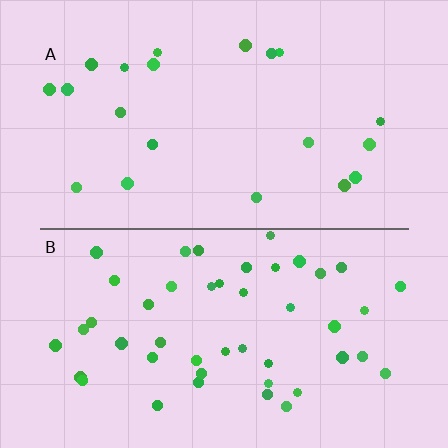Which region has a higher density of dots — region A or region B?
B (the bottom).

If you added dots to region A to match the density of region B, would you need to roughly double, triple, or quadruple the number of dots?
Approximately double.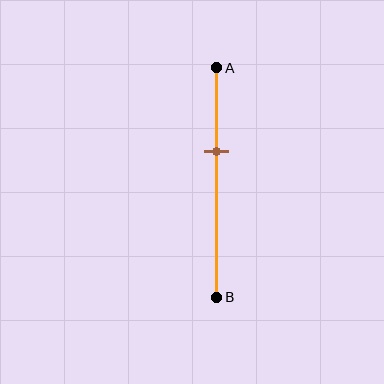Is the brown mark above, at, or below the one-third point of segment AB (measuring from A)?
The brown mark is below the one-third point of segment AB.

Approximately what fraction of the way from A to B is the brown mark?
The brown mark is approximately 35% of the way from A to B.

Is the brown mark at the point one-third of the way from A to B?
No, the mark is at about 35% from A, not at the 33% one-third point.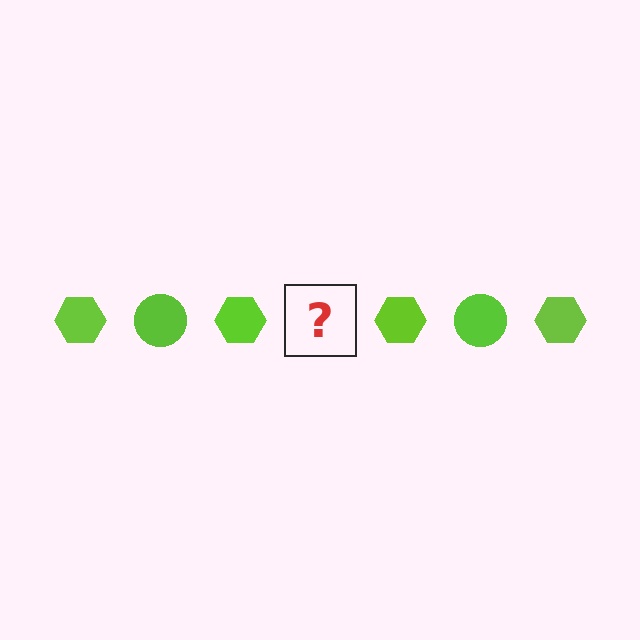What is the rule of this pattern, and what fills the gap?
The rule is that the pattern cycles through hexagon, circle shapes in lime. The gap should be filled with a lime circle.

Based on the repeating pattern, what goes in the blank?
The blank should be a lime circle.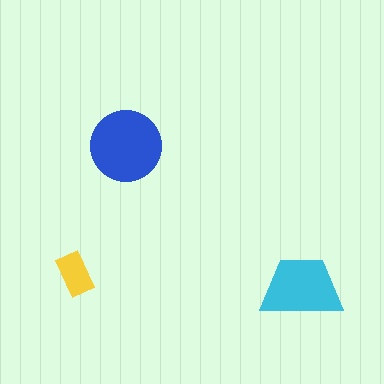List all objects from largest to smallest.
The blue circle, the cyan trapezoid, the yellow rectangle.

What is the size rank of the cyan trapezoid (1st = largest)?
2nd.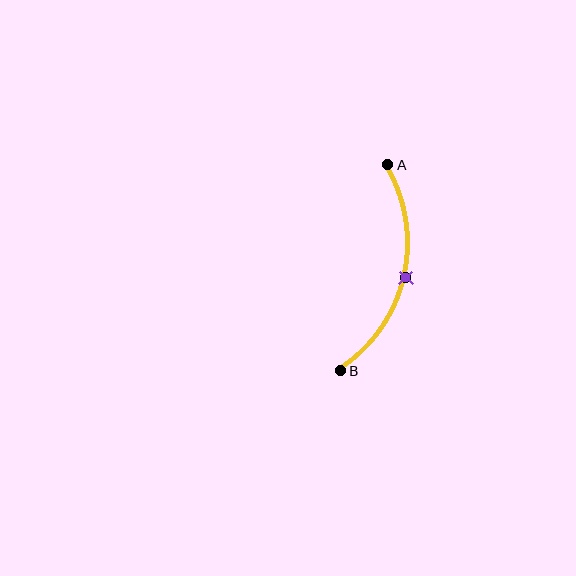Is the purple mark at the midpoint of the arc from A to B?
Yes. The purple mark lies on the arc at equal arc-length from both A and B — it is the arc midpoint.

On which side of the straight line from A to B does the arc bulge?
The arc bulges to the right of the straight line connecting A and B.